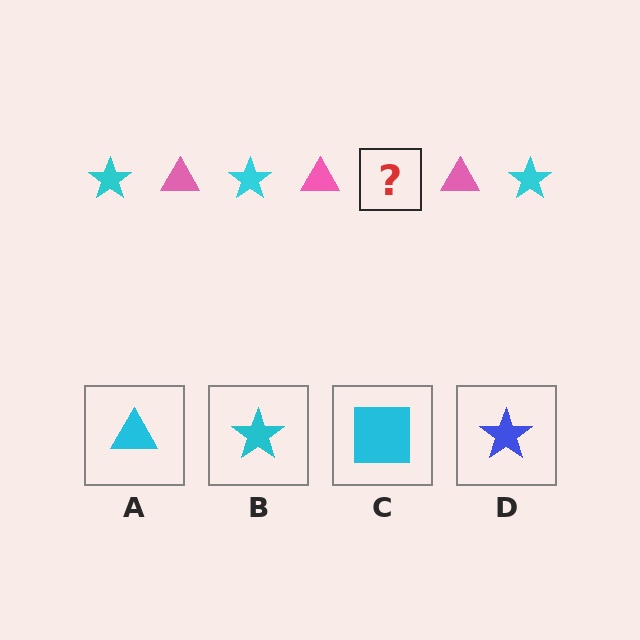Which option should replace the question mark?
Option B.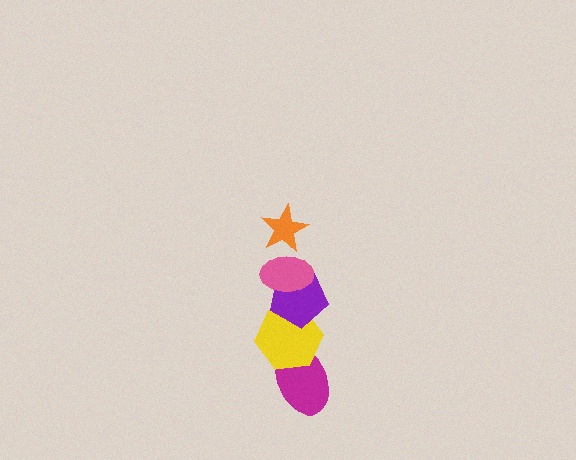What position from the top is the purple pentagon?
The purple pentagon is 3rd from the top.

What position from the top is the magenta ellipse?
The magenta ellipse is 5th from the top.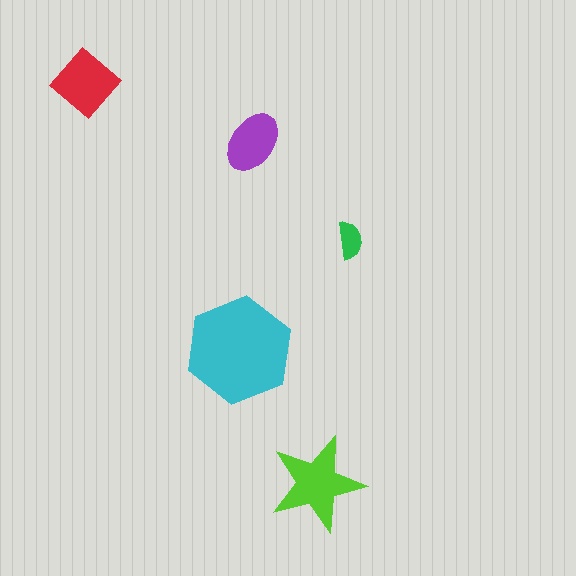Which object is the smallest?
The green semicircle.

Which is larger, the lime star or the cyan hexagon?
The cyan hexagon.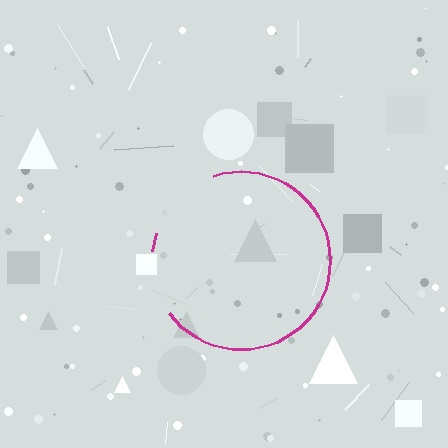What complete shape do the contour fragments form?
The contour fragments form a circle.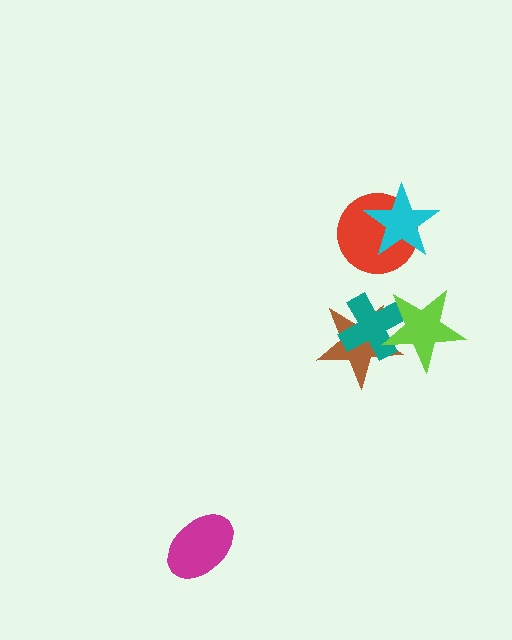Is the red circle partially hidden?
Yes, it is partially covered by another shape.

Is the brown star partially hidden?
Yes, it is partially covered by another shape.